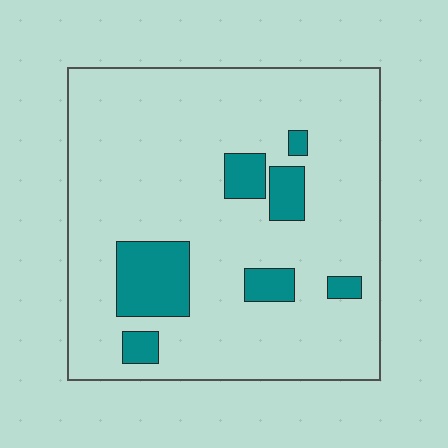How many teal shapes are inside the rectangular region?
7.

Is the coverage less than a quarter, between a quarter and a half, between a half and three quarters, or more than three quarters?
Less than a quarter.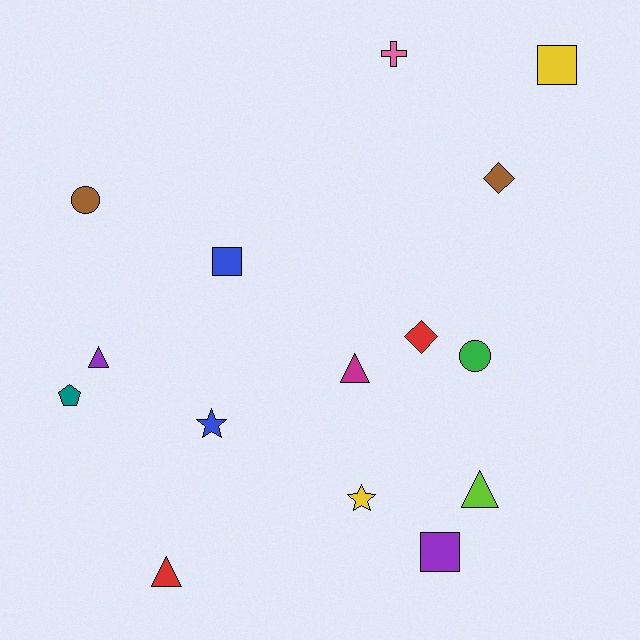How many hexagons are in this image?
There are no hexagons.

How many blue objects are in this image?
There are 2 blue objects.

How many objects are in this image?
There are 15 objects.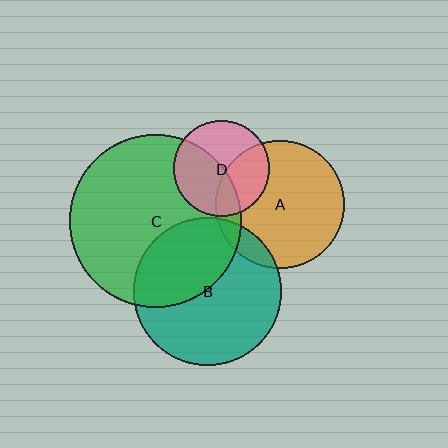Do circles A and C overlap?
Yes.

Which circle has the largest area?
Circle C (green).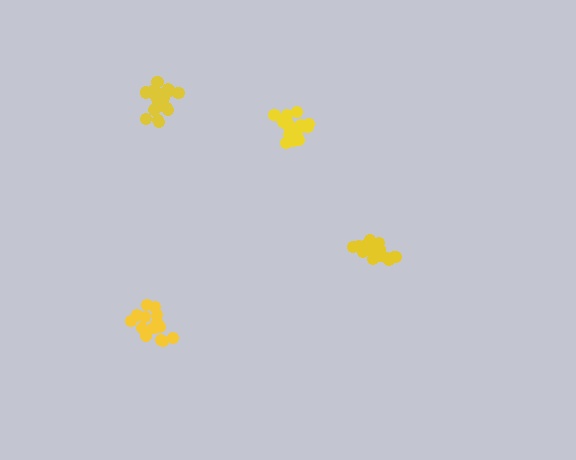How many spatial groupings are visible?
There are 4 spatial groupings.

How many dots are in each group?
Group 1: 15 dots, Group 2: 21 dots, Group 3: 19 dots, Group 4: 17 dots (72 total).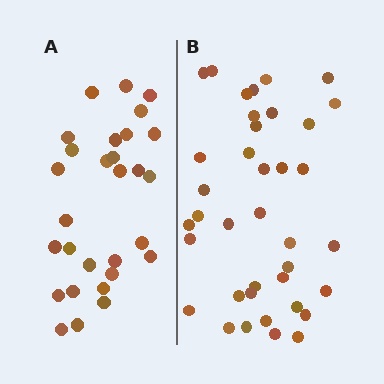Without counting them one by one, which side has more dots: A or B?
Region B (the right region) has more dots.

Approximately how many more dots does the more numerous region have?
Region B has roughly 8 or so more dots than region A.